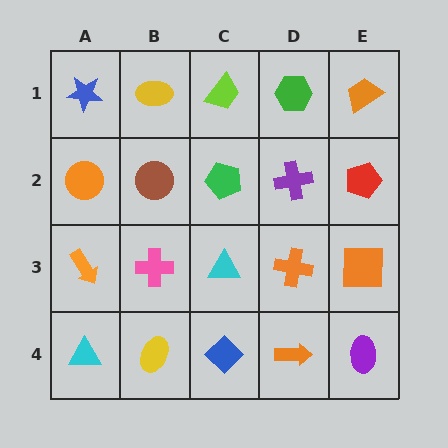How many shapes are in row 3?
5 shapes.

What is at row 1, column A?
A blue star.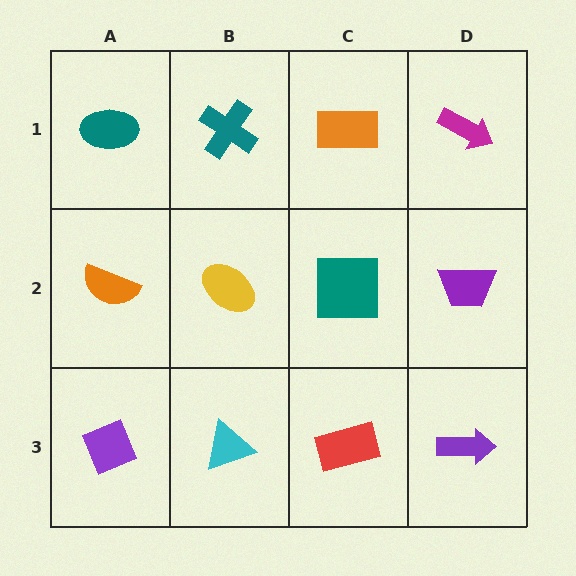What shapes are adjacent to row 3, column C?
A teal square (row 2, column C), a cyan triangle (row 3, column B), a purple arrow (row 3, column D).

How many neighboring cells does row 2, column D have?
3.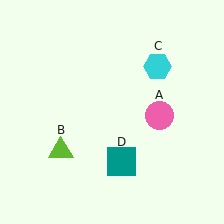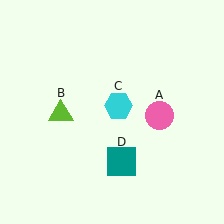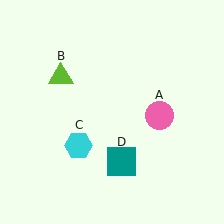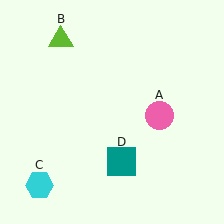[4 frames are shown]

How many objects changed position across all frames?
2 objects changed position: lime triangle (object B), cyan hexagon (object C).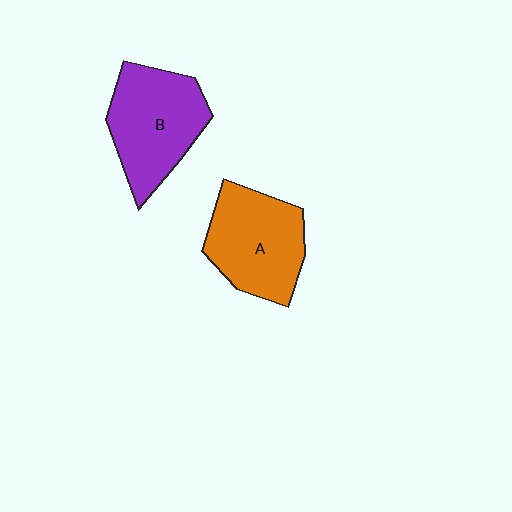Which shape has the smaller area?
Shape A (orange).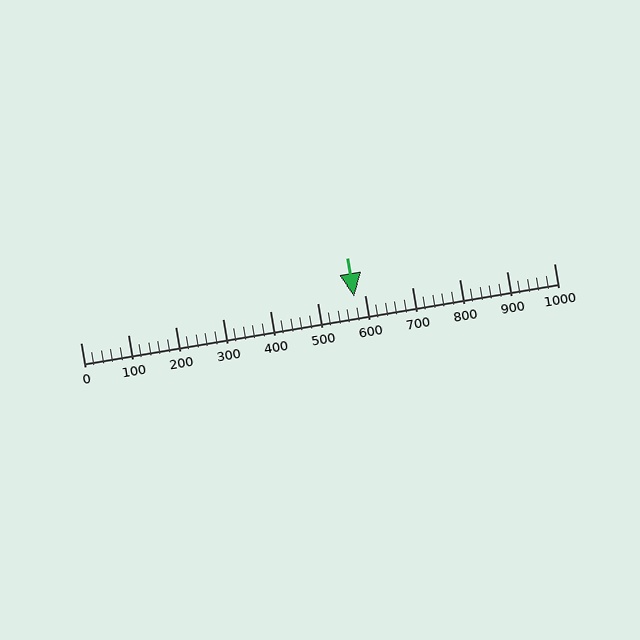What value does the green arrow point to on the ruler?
The green arrow points to approximately 578.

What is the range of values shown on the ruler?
The ruler shows values from 0 to 1000.